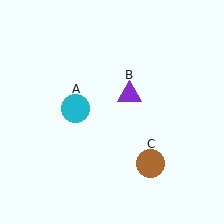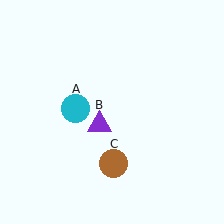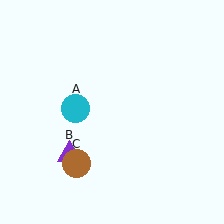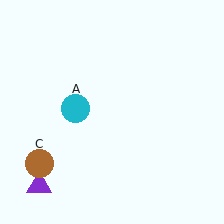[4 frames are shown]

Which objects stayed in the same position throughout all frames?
Cyan circle (object A) remained stationary.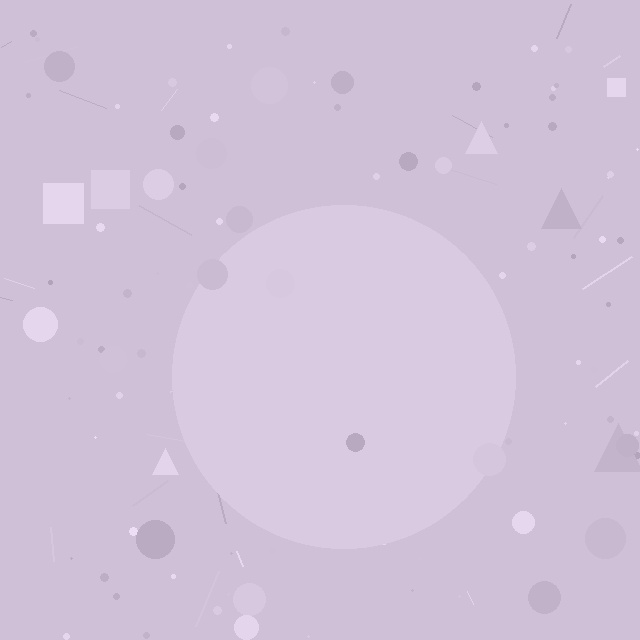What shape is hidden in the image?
A circle is hidden in the image.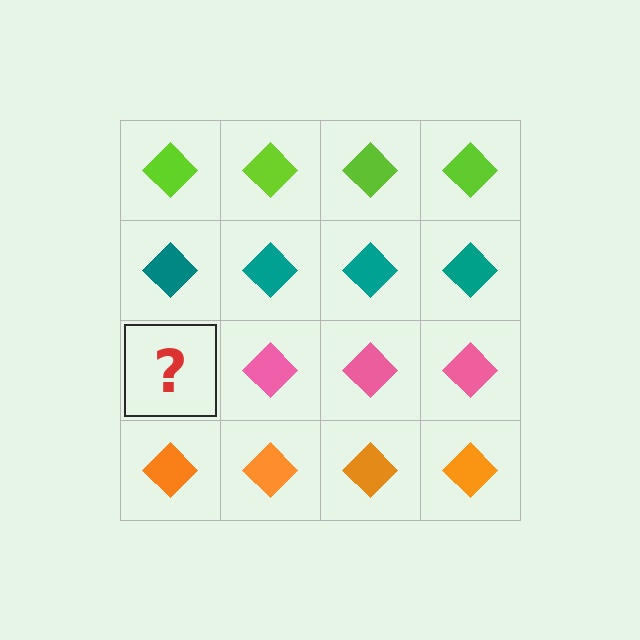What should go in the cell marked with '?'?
The missing cell should contain a pink diamond.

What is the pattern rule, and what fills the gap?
The rule is that each row has a consistent color. The gap should be filled with a pink diamond.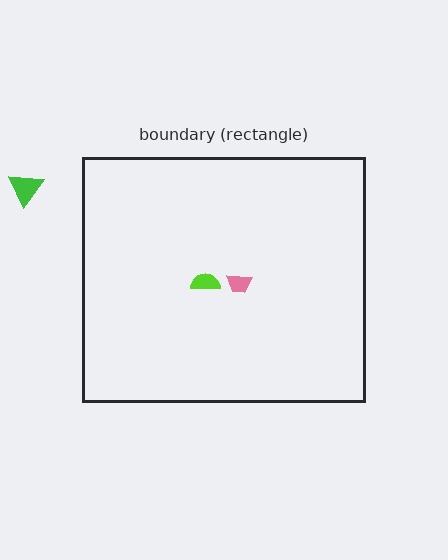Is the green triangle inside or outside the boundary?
Outside.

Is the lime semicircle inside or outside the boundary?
Inside.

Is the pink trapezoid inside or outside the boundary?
Inside.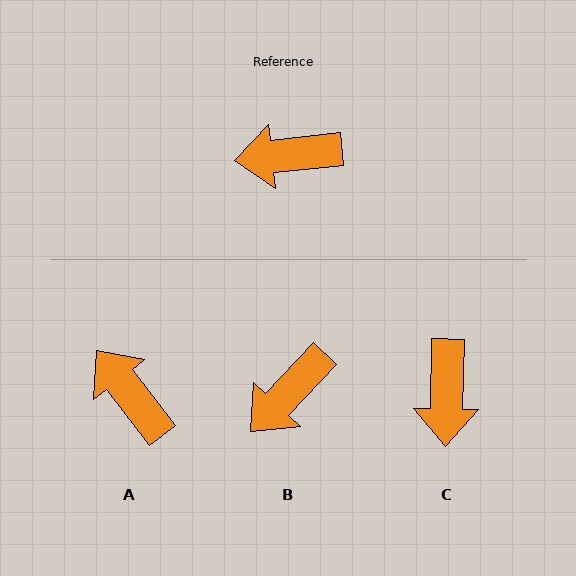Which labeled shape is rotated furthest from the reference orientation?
C, about 82 degrees away.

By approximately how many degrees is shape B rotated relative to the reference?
Approximately 40 degrees counter-clockwise.